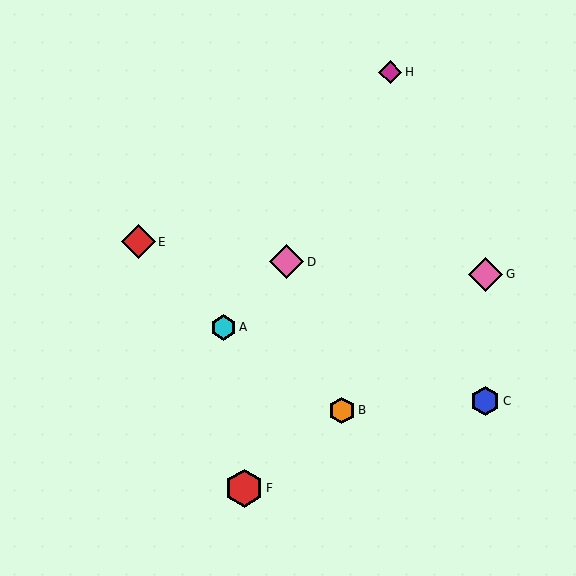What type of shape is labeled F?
Shape F is a red hexagon.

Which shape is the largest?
The red hexagon (labeled F) is the largest.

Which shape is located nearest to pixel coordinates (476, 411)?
The blue hexagon (labeled C) at (485, 401) is nearest to that location.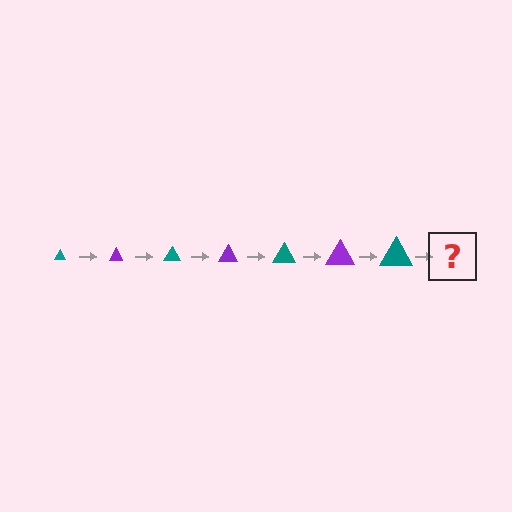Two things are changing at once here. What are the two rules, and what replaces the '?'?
The two rules are that the triangle grows larger each step and the color cycles through teal and purple. The '?' should be a purple triangle, larger than the previous one.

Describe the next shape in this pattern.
It should be a purple triangle, larger than the previous one.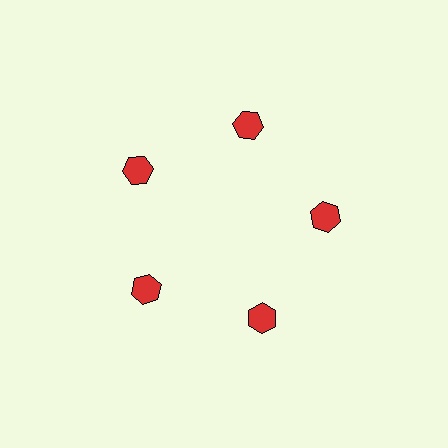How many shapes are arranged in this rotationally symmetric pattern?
There are 5 shapes, arranged in 5 groups of 1.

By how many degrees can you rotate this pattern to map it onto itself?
The pattern maps onto itself every 72 degrees of rotation.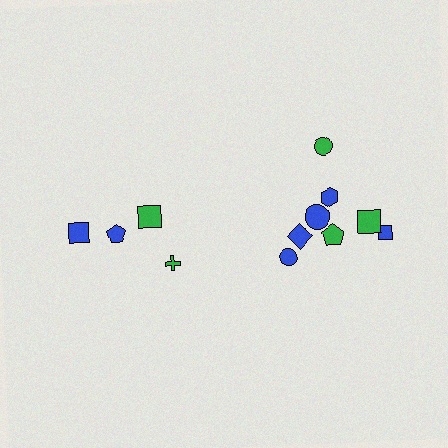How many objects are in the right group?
There are 8 objects.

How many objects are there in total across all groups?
There are 12 objects.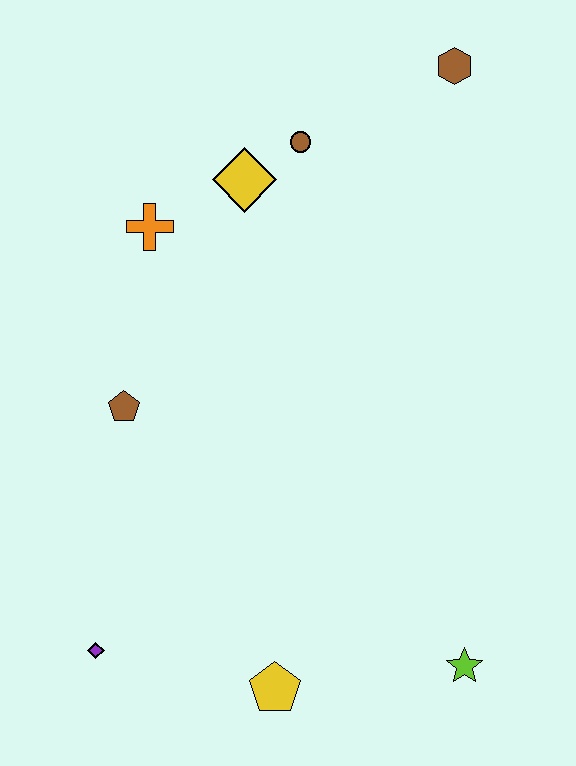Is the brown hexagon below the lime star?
No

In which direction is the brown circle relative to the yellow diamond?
The brown circle is to the right of the yellow diamond.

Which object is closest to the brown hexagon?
The brown circle is closest to the brown hexagon.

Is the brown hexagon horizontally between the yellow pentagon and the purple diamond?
No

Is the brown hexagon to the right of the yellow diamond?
Yes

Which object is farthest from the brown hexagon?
The purple diamond is farthest from the brown hexagon.